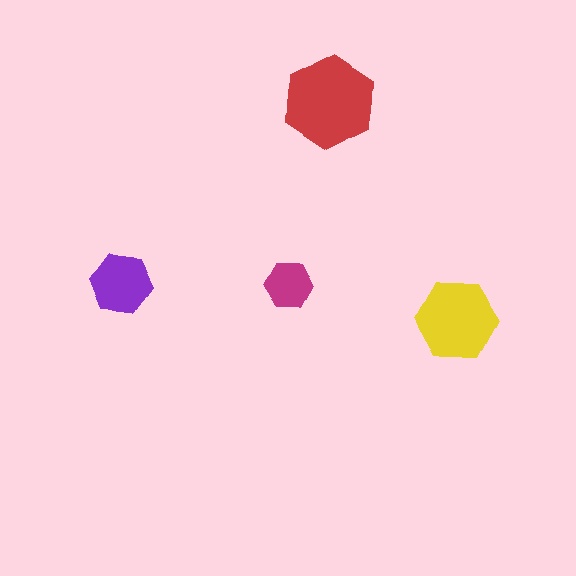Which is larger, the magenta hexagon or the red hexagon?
The red one.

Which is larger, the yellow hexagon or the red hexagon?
The red one.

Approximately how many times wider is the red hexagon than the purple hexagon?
About 1.5 times wider.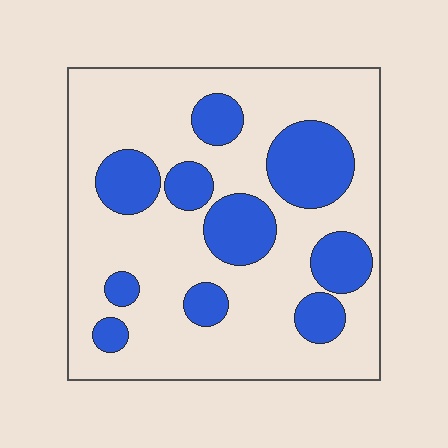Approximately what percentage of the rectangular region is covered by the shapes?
Approximately 25%.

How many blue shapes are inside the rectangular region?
10.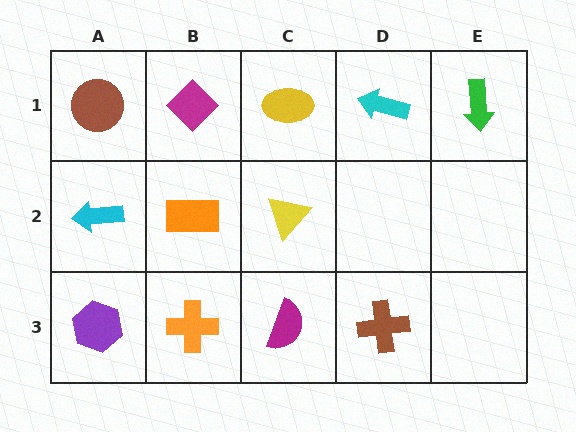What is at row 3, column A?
A purple hexagon.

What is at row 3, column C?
A magenta semicircle.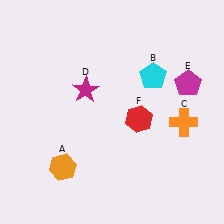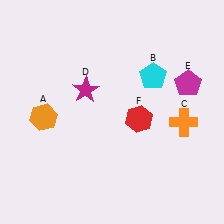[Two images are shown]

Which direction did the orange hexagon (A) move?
The orange hexagon (A) moved up.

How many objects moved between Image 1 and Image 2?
1 object moved between the two images.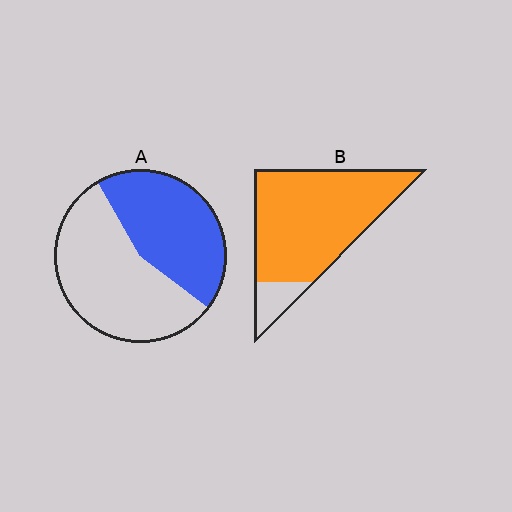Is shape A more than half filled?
No.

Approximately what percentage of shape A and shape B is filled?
A is approximately 45% and B is approximately 90%.